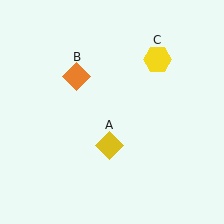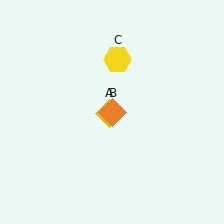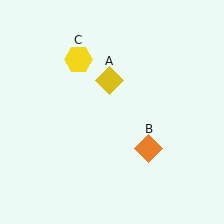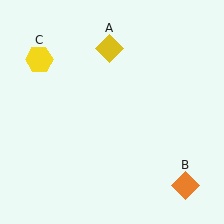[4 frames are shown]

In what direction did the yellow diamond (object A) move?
The yellow diamond (object A) moved up.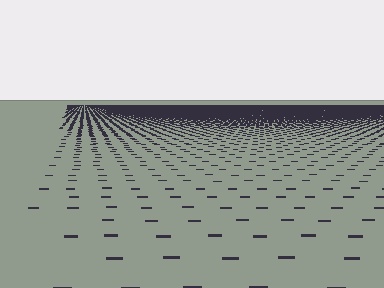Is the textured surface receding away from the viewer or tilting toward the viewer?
The surface is receding away from the viewer. Texture elements get smaller and denser toward the top.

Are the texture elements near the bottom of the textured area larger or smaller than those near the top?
Larger. Near the bottom, elements are closer to the viewer and appear at a bigger on-screen size.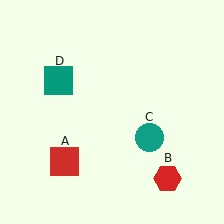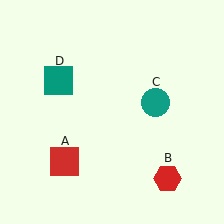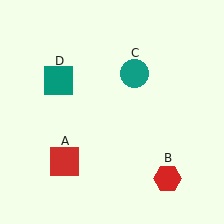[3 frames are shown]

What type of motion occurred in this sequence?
The teal circle (object C) rotated counterclockwise around the center of the scene.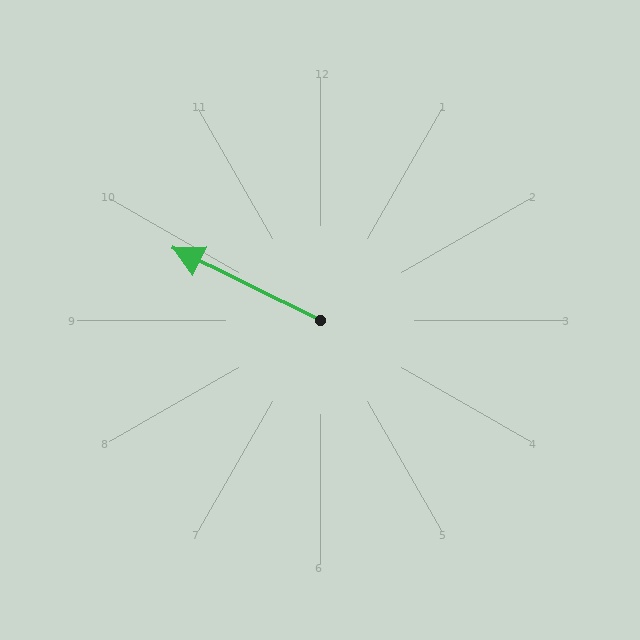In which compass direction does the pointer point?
Northwest.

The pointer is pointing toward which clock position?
Roughly 10 o'clock.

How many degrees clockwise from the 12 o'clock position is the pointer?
Approximately 296 degrees.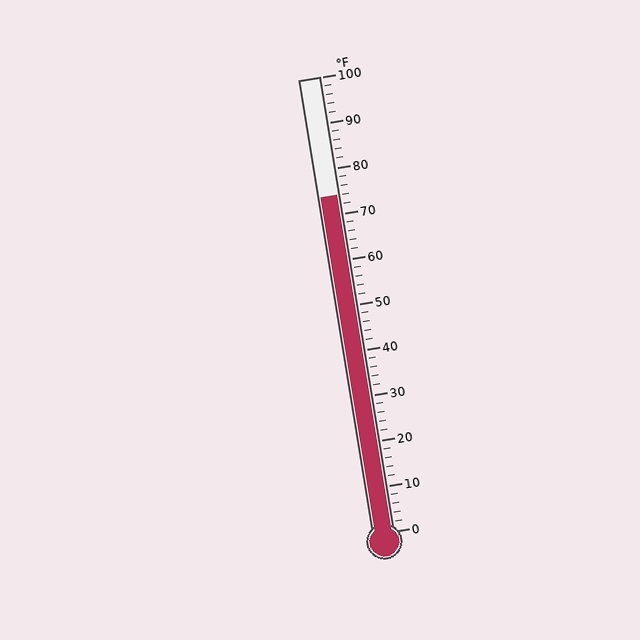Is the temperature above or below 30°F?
The temperature is above 30°F.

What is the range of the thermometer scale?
The thermometer scale ranges from 0°F to 100°F.